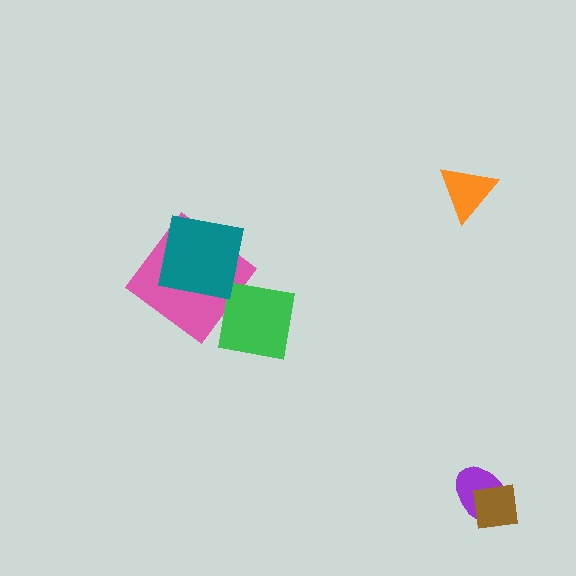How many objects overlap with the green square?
0 objects overlap with the green square.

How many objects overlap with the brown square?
1 object overlaps with the brown square.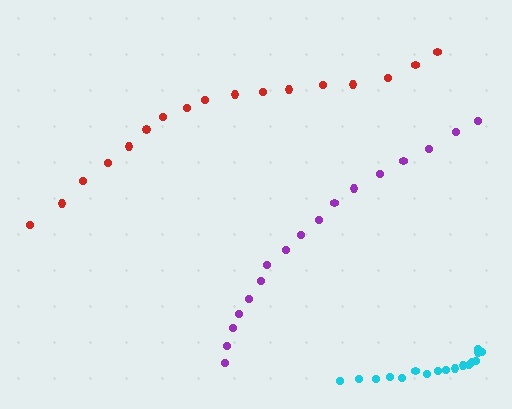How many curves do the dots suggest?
There are 3 distinct paths.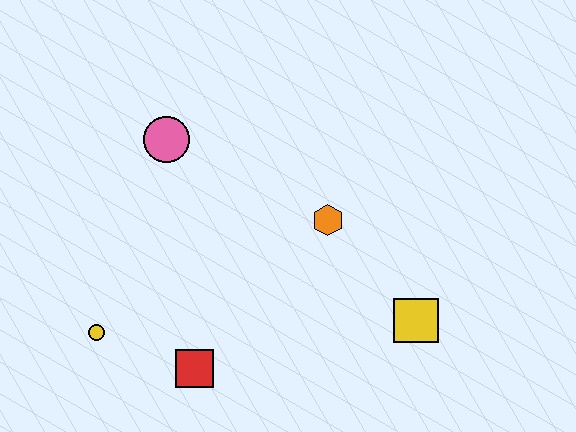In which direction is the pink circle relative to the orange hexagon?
The pink circle is to the left of the orange hexagon.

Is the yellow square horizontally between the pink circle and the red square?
No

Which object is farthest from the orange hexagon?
The yellow circle is farthest from the orange hexagon.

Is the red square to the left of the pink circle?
No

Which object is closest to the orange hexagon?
The yellow square is closest to the orange hexagon.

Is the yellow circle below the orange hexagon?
Yes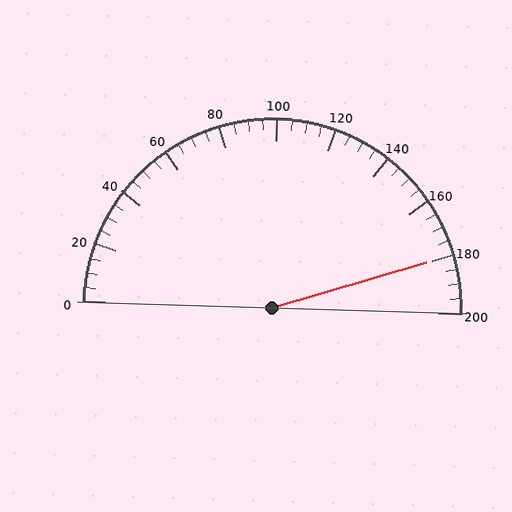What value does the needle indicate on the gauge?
The needle indicates approximately 180.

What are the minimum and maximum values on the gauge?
The gauge ranges from 0 to 200.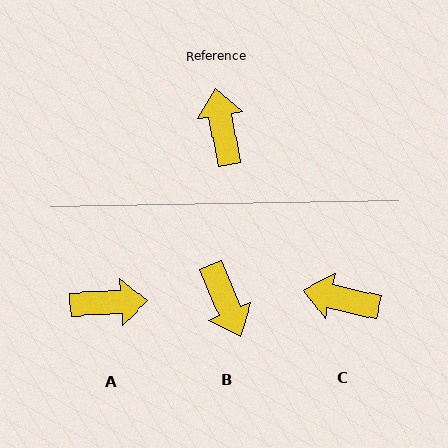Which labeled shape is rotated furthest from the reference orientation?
B, about 168 degrees away.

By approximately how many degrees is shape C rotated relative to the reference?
Approximately 66 degrees counter-clockwise.